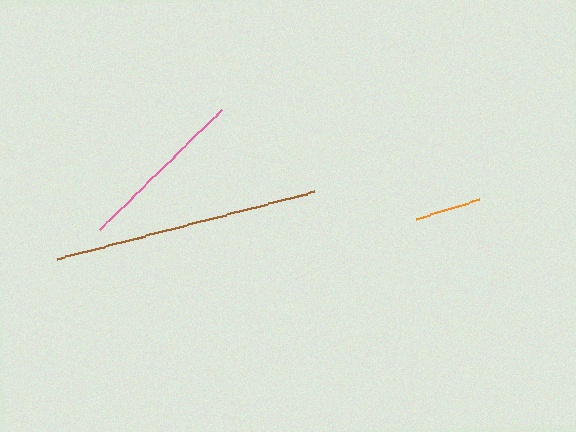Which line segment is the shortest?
The orange line is the shortest at approximately 66 pixels.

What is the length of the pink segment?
The pink segment is approximately 172 pixels long.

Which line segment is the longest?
The brown line is the longest at approximately 266 pixels.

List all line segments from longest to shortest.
From longest to shortest: brown, pink, orange.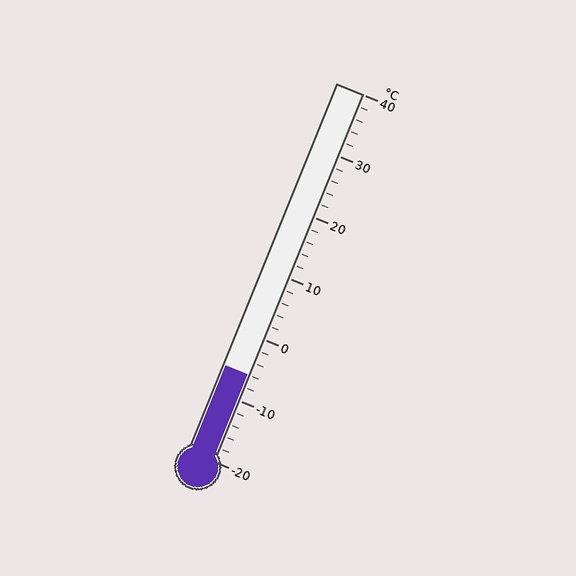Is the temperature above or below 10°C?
The temperature is below 10°C.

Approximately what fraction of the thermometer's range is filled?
The thermometer is filled to approximately 25% of its range.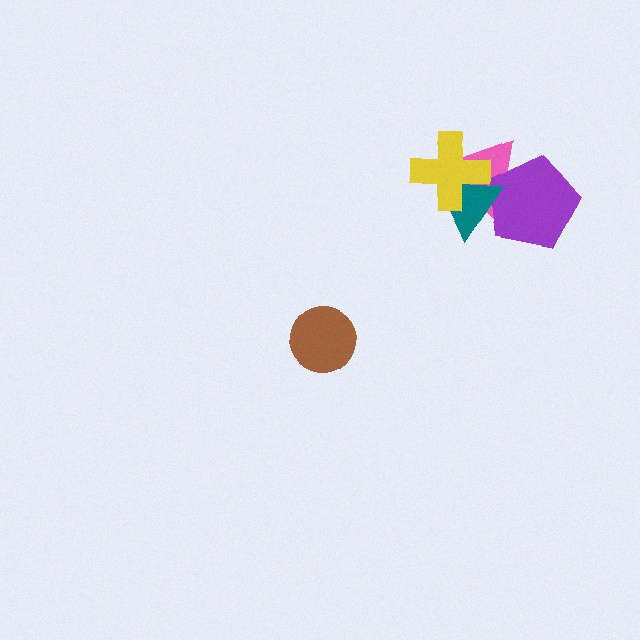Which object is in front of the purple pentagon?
The teal triangle is in front of the purple pentagon.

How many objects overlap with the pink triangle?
3 objects overlap with the pink triangle.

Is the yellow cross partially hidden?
No, no other shape covers it.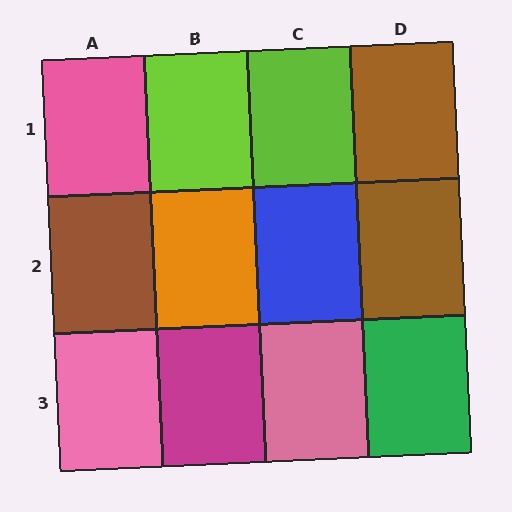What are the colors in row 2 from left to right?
Brown, orange, blue, brown.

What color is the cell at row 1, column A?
Pink.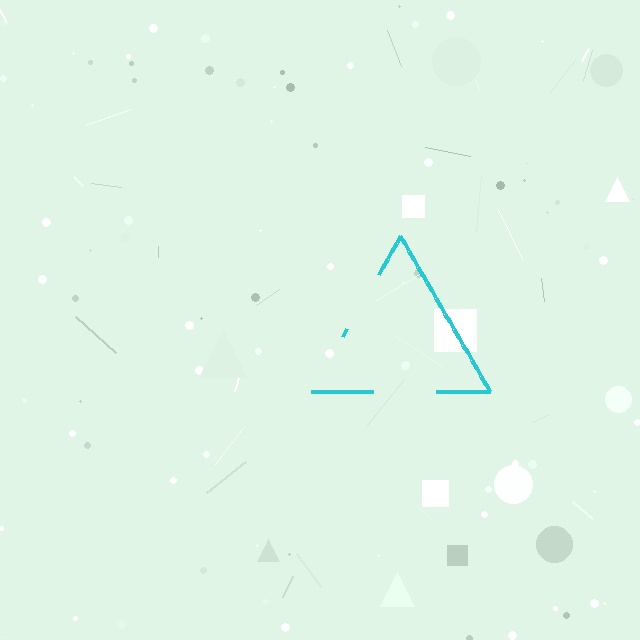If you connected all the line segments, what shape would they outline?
They would outline a triangle.